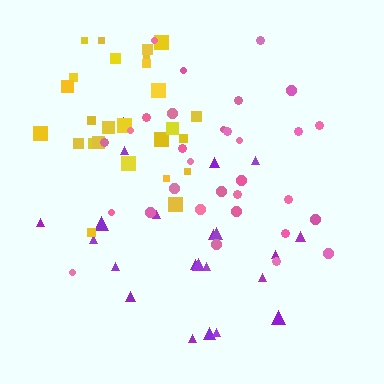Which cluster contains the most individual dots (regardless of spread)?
Pink (31).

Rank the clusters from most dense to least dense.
yellow, pink, purple.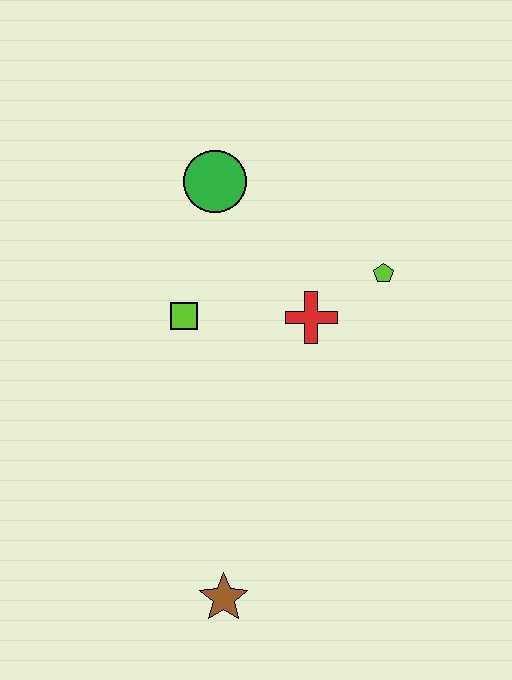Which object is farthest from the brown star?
The green circle is farthest from the brown star.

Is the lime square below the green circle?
Yes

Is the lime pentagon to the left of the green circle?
No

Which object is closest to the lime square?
The red cross is closest to the lime square.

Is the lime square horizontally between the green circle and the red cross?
No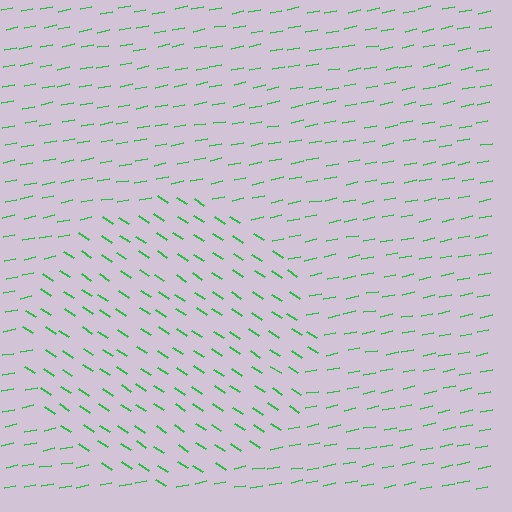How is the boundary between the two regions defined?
The boundary is defined purely by a change in line orientation (approximately 45 degrees difference). All lines are the same color and thickness.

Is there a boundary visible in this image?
Yes, there is a texture boundary formed by a change in line orientation.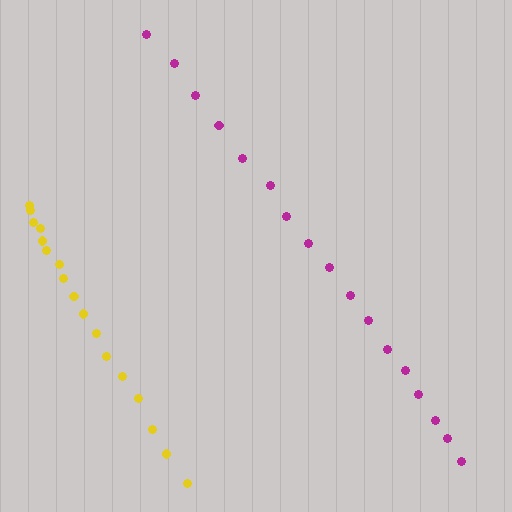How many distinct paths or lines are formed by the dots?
There are 2 distinct paths.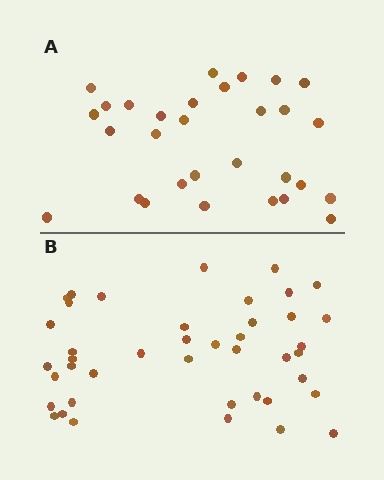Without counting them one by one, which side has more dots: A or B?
Region B (the bottom region) has more dots.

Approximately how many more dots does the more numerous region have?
Region B has roughly 12 or so more dots than region A.